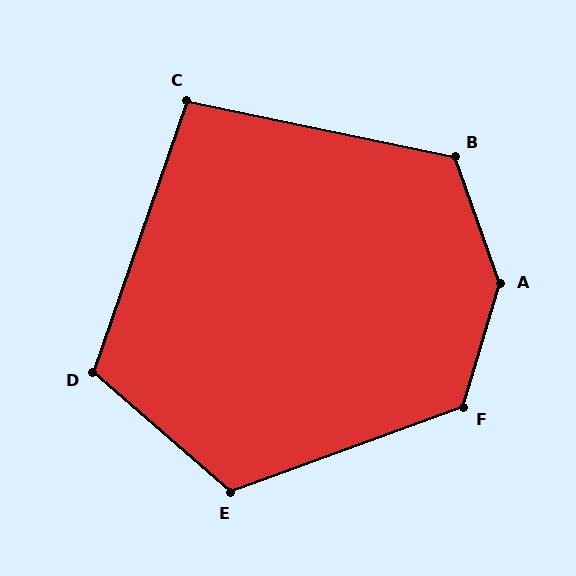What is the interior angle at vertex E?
Approximately 119 degrees (obtuse).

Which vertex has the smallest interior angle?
C, at approximately 97 degrees.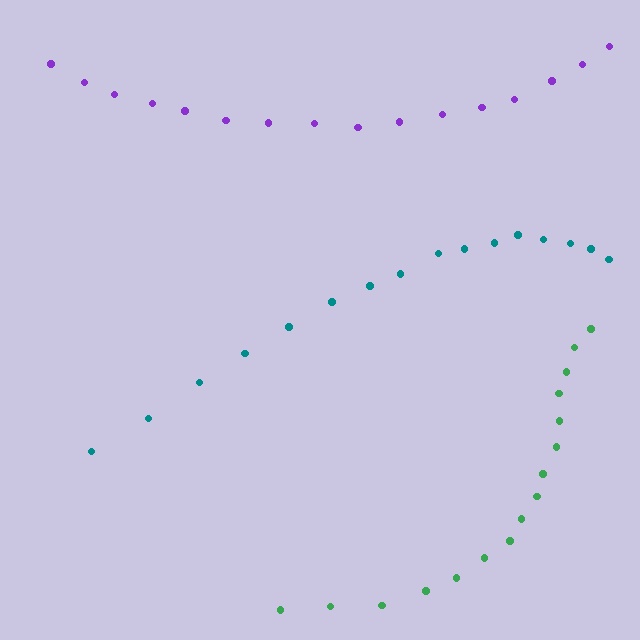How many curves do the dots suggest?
There are 3 distinct paths.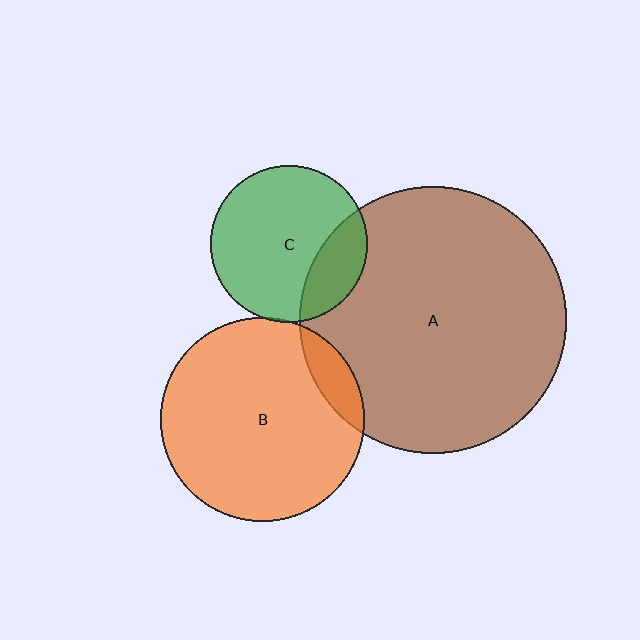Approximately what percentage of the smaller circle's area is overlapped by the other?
Approximately 10%.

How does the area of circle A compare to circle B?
Approximately 1.7 times.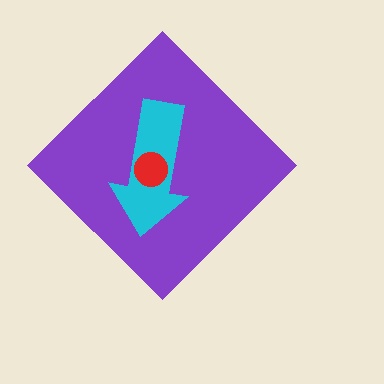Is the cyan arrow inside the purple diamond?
Yes.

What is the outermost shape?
The purple diamond.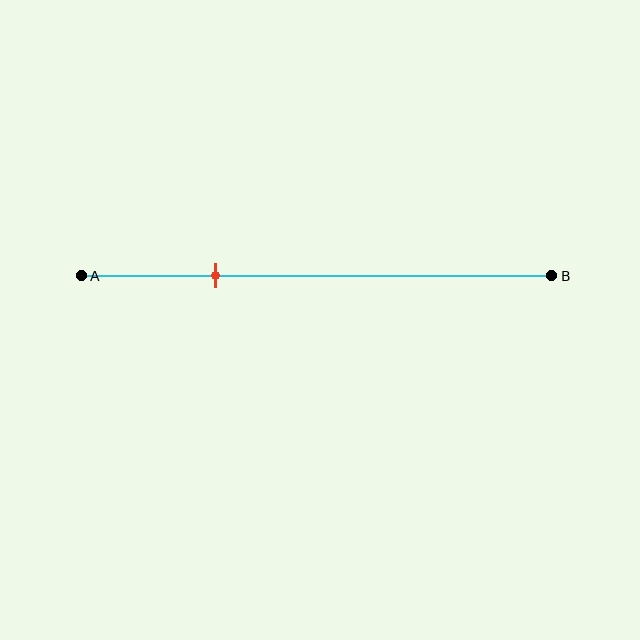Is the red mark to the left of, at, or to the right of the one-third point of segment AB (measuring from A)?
The red mark is to the left of the one-third point of segment AB.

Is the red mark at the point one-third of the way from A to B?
No, the mark is at about 30% from A, not at the 33% one-third point.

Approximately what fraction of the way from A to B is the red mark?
The red mark is approximately 30% of the way from A to B.